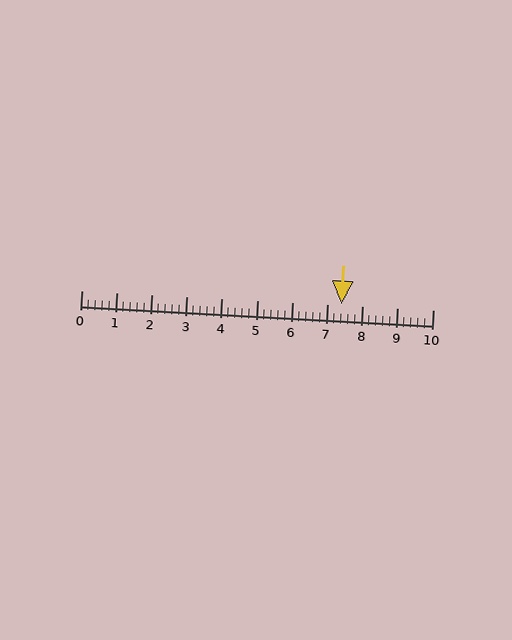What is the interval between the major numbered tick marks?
The major tick marks are spaced 1 units apart.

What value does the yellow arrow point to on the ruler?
The yellow arrow points to approximately 7.4.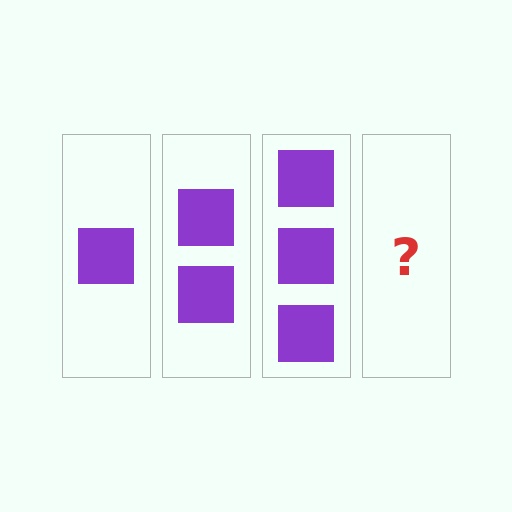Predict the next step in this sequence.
The next step is 4 squares.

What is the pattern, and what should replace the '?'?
The pattern is that each step adds one more square. The '?' should be 4 squares.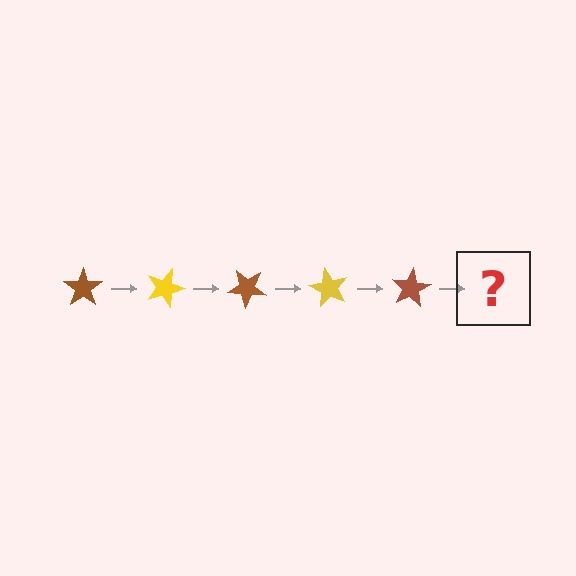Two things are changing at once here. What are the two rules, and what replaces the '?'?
The two rules are that it rotates 20 degrees each step and the color cycles through brown and yellow. The '?' should be a yellow star, rotated 100 degrees from the start.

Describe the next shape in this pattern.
It should be a yellow star, rotated 100 degrees from the start.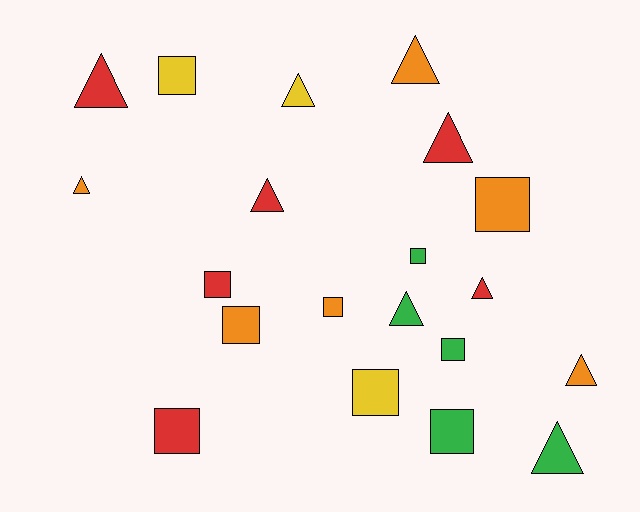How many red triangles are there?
There are 4 red triangles.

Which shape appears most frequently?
Triangle, with 10 objects.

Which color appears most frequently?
Red, with 6 objects.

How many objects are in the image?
There are 20 objects.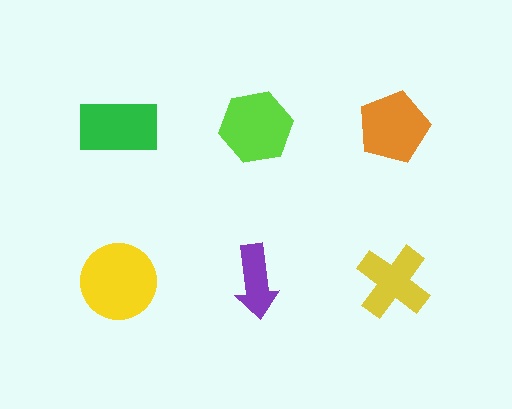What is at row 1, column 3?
An orange pentagon.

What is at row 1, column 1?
A green rectangle.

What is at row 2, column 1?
A yellow circle.